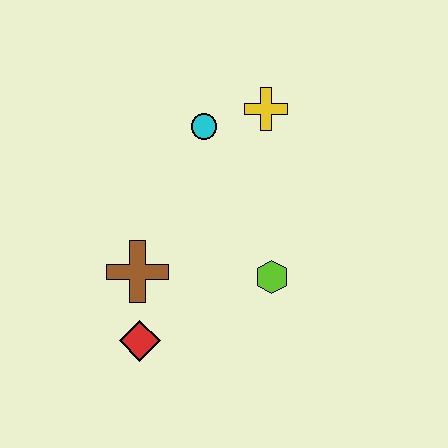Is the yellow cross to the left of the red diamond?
No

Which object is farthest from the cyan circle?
The red diamond is farthest from the cyan circle.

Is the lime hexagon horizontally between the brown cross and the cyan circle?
No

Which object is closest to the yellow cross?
The cyan circle is closest to the yellow cross.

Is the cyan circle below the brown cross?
No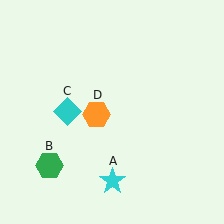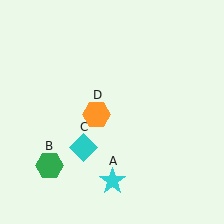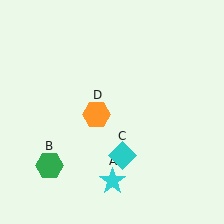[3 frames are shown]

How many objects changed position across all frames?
1 object changed position: cyan diamond (object C).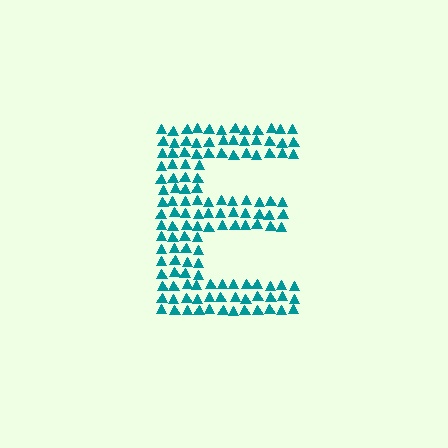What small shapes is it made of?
It is made of small triangles.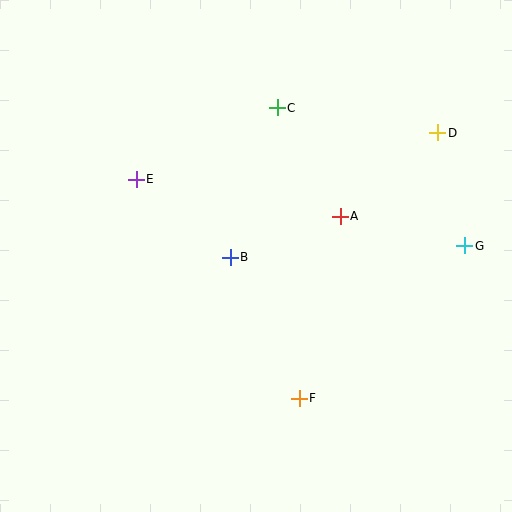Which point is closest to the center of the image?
Point B at (230, 257) is closest to the center.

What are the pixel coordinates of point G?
Point G is at (465, 246).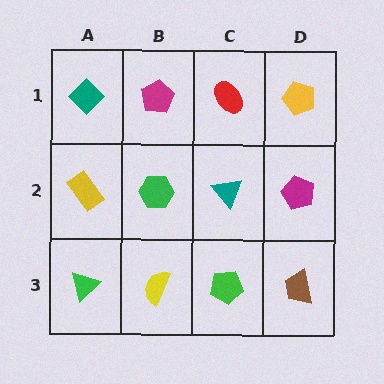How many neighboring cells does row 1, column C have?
3.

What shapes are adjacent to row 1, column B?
A green hexagon (row 2, column B), a teal diamond (row 1, column A), a red ellipse (row 1, column C).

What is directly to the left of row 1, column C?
A magenta pentagon.